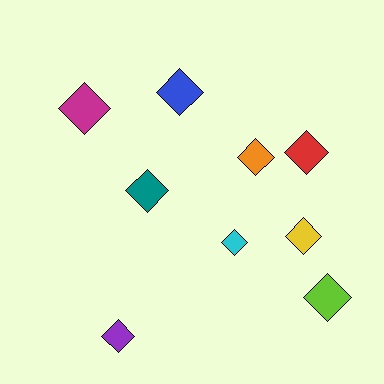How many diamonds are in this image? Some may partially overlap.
There are 9 diamonds.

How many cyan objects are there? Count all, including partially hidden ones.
There is 1 cyan object.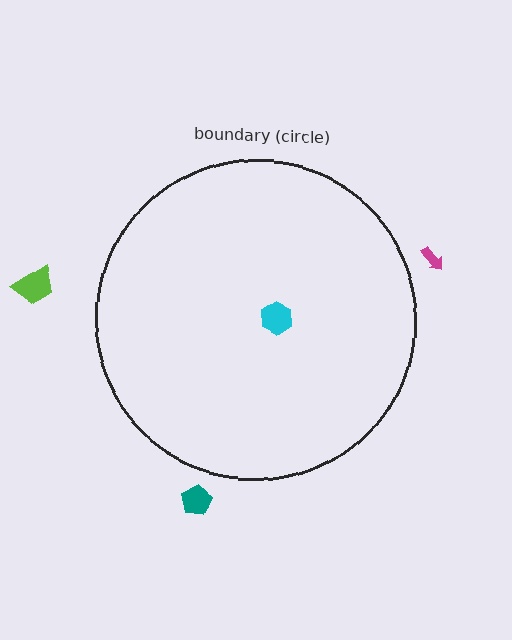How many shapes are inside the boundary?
1 inside, 3 outside.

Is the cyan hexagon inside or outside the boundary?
Inside.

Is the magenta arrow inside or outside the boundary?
Outside.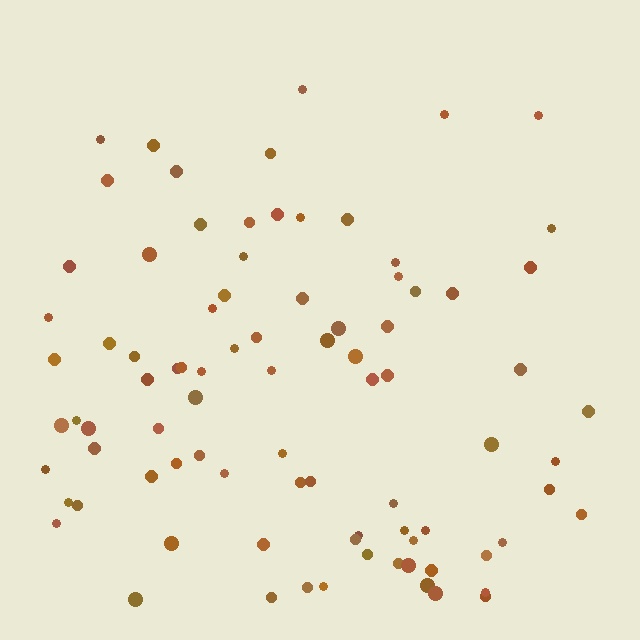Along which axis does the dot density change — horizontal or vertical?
Vertical.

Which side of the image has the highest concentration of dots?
The bottom.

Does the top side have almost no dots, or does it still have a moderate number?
Still a moderate number, just noticeably fewer than the bottom.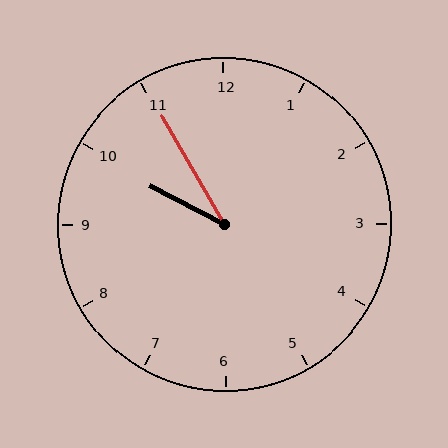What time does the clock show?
9:55.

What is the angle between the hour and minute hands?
Approximately 32 degrees.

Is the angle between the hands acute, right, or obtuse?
It is acute.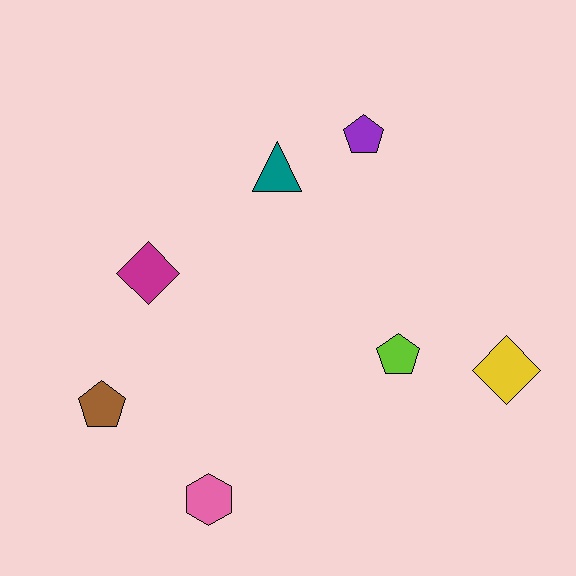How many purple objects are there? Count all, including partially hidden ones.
There is 1 purple object.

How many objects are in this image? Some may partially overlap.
There are 7 objects.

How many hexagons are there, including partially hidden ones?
There is 1 hexagon.